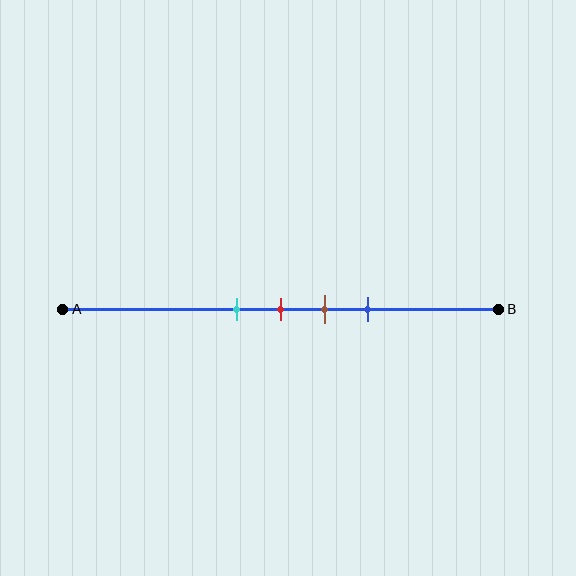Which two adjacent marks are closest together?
The cyan and red marks are the closest adjacent pair.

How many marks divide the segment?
There are 4 marks dividing the segment.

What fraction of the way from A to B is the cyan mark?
The cyan mark is approximately 40% (0.4) of the way from A to B.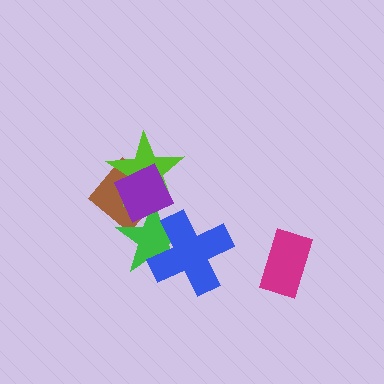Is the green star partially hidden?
Yes, it is partially covered by another shape.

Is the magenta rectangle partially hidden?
No, no other shape covers it.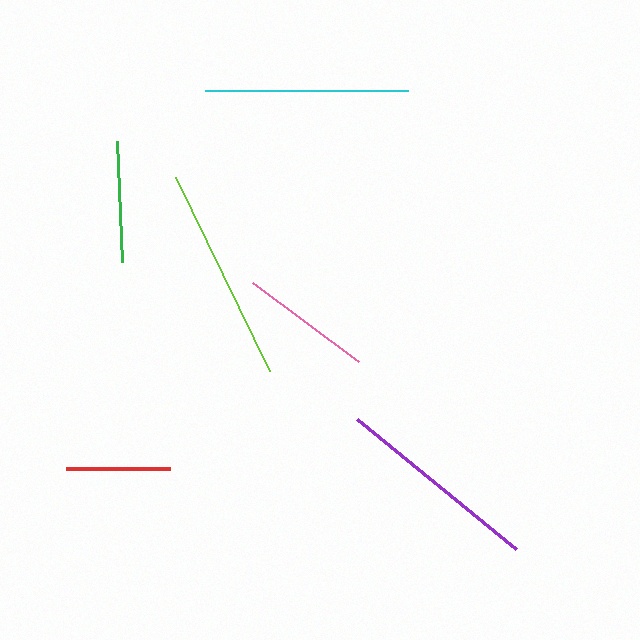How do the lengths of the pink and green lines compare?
The pink and green lines are approximately the same length.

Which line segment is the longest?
The lime line is the longest at approximately 216 pixels.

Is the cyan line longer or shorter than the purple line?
The purple line is longer than the cyan line.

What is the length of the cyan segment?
The cyan segment is approximately 203 pixels long.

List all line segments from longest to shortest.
From longest to shortest: lime, purple, cyan, pink, green, red.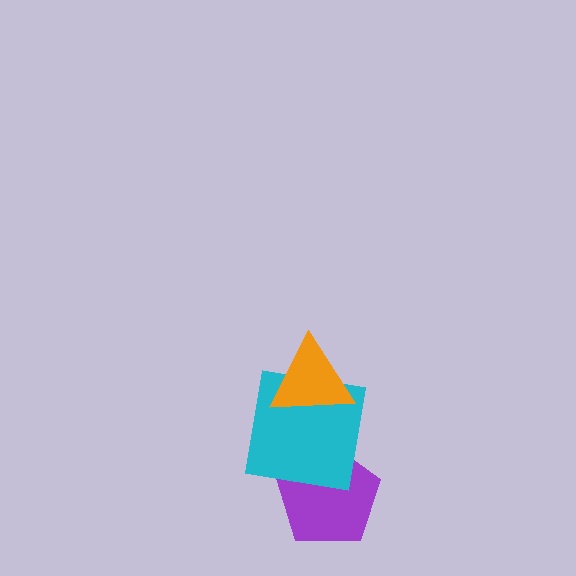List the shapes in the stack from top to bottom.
From top to bottom: the orange triangle, the cyan square, the purple pentagon.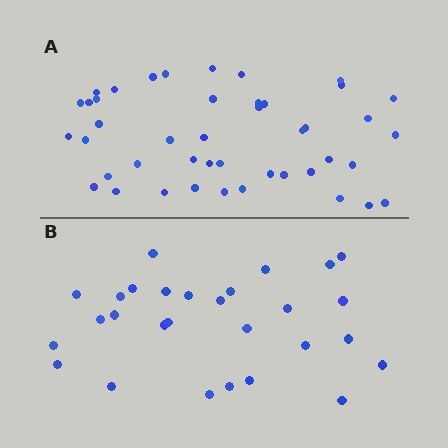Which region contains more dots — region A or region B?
Region A (the top region) has more dots.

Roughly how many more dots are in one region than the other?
Region A has approximately 15 more dots than region B.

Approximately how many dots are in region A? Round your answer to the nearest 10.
About 40 dots. (The exact count is 44, which rounds to 40.)